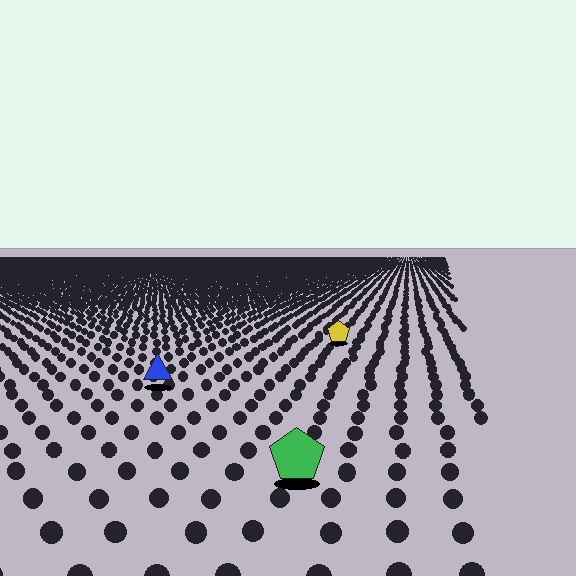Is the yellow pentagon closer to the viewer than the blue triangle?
No. The blue triangle is closer — you can tell from the texture gradient: the ground texture is coarser near it.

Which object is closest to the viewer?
The green pentagon is closest. The texture marks near it are larger and more spread out.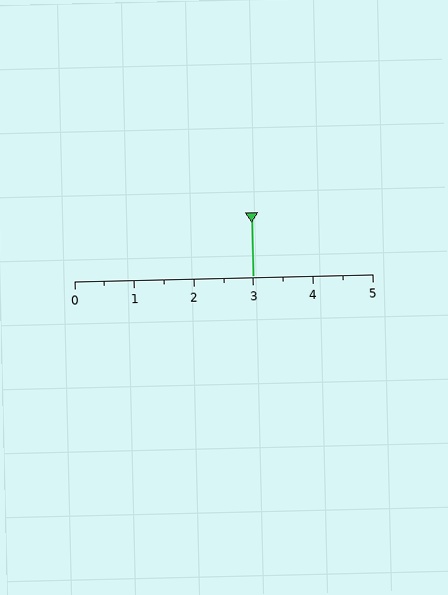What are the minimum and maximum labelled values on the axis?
The axis runs from 0 to 5.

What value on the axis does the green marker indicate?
The marker indicates approximately 3.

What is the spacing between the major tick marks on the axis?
The major ticks are spaced 1 apart.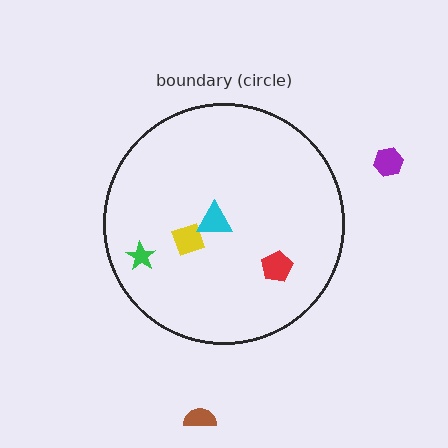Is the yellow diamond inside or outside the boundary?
Inside.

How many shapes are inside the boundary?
4 inside, 2 outside.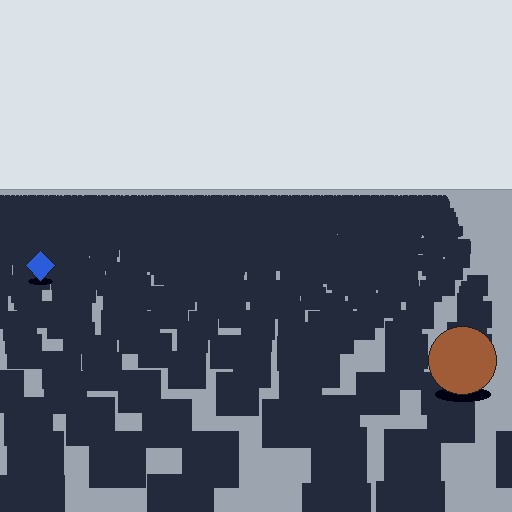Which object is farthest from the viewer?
The blue diamond is farthest from the viewer. It appears smaller and the ground texture around it is denser.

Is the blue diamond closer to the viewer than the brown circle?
No. The brown circle is closer — you can tell from the texture gradient: the ground texture is coarser near it.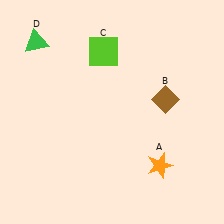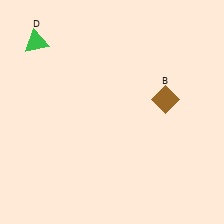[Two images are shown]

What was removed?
The orange star (A), the lime square (C) were removed in Image 2.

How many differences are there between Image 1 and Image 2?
There are 2 differences between the two images.